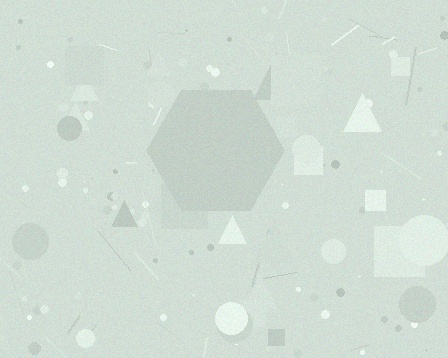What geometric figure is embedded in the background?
A hexagon is embedded in the background.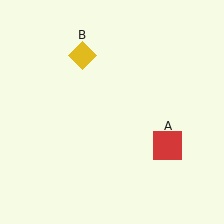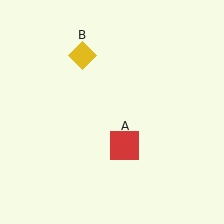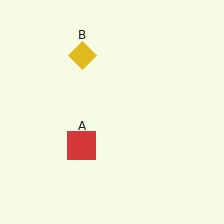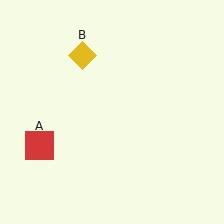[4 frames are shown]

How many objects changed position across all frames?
1 object changed position: red square (object A).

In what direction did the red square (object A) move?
The red square (object A) moved left.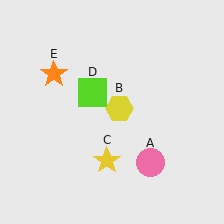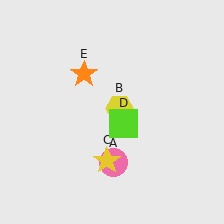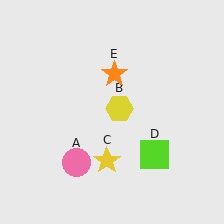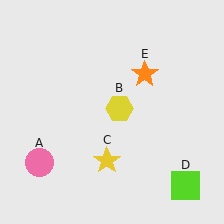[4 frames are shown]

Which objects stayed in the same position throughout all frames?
Yellow hexagon (object B) and yellow star (object C) remained stationary.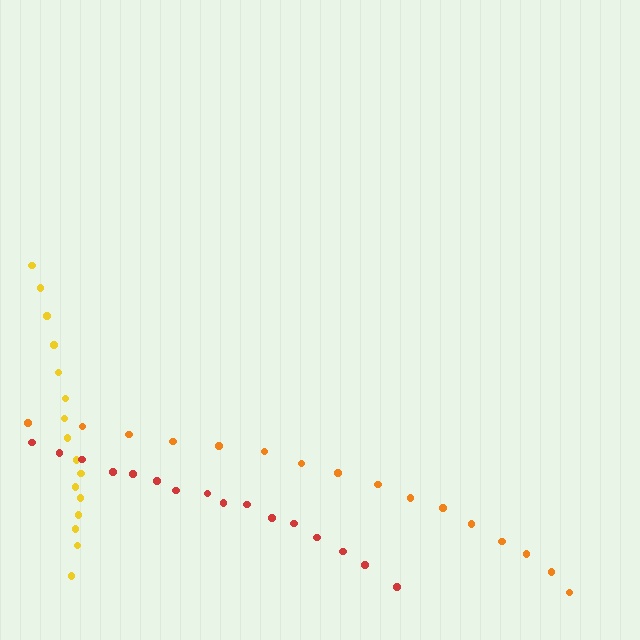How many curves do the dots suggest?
There are 3 distinct paths.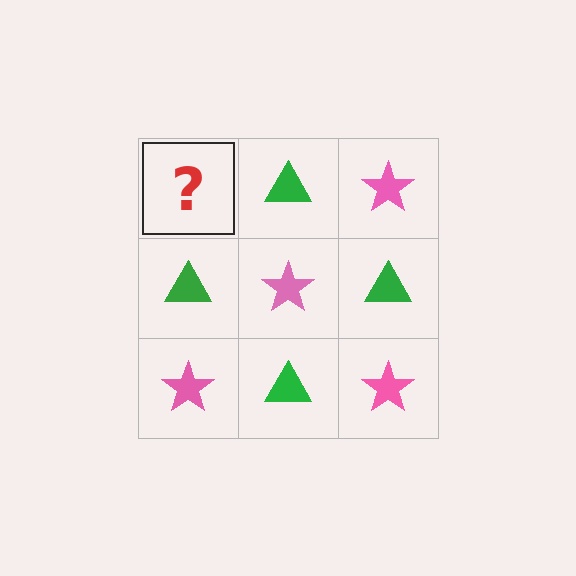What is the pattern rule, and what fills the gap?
The rule is that it alternates pink star and green triangle in a checkerboard pattern. The gap should be filled with a pink star.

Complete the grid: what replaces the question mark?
The question mark should be replaced with a pink star.